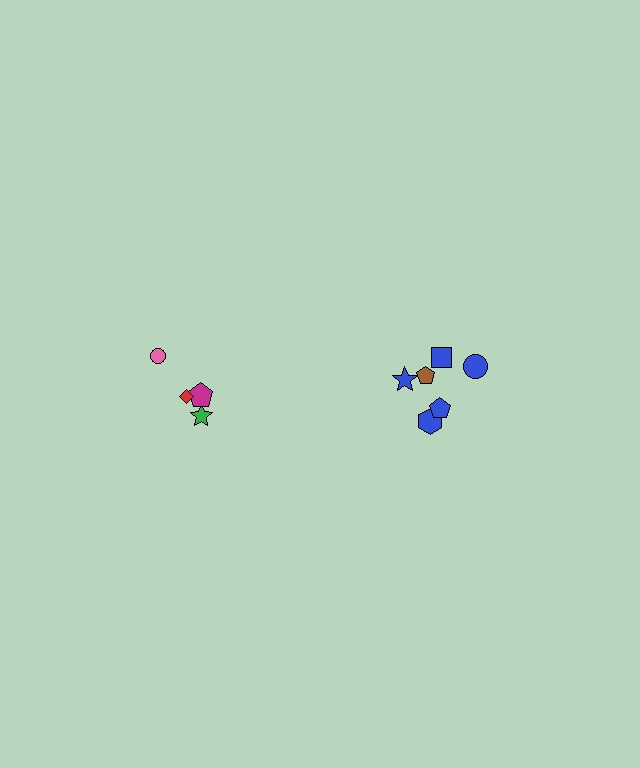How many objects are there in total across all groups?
There are 10 objects.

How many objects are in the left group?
There are 4 objects.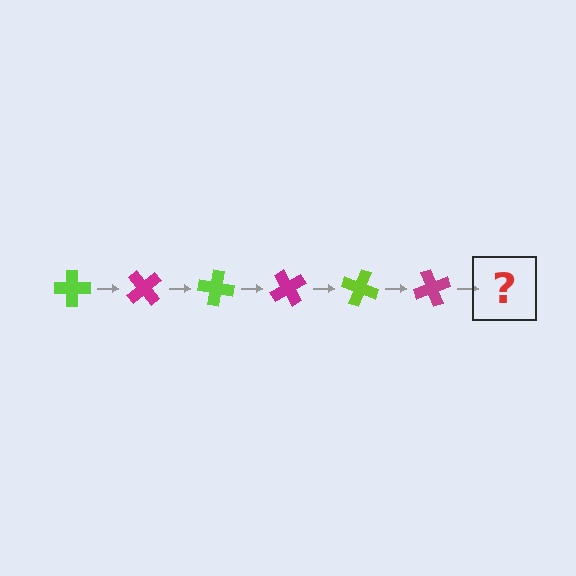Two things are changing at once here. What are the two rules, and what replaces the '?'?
The two rules are that it rotates 50 degrees each step and the color cycles through lime and magenta. The '?' should be a lime cross, rotated 300 degrees from the start.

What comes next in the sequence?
The next element should be a lime cross, rotated 300 degrees from the start.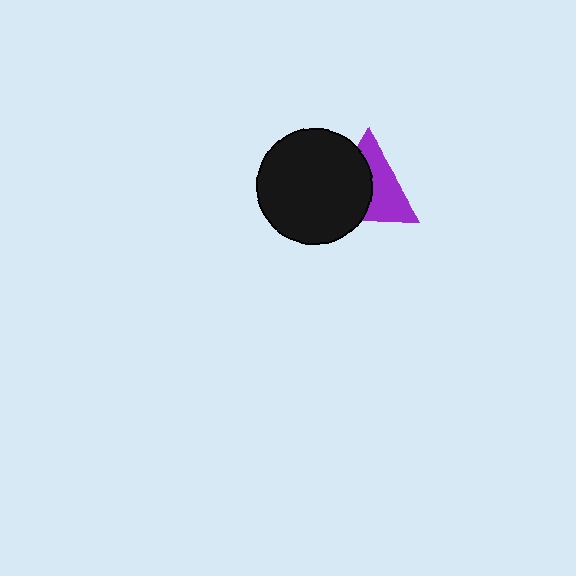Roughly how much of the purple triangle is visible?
About half of it is visible (roughly 49%).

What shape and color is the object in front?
The object in front is a black circle.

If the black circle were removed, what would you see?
You would see the complete purple triangle.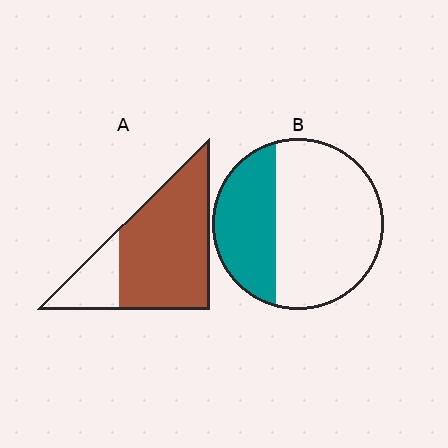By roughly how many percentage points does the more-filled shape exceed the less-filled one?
By roughly 45 percentage points (A over B).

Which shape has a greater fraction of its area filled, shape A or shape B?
Shape A.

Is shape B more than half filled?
No.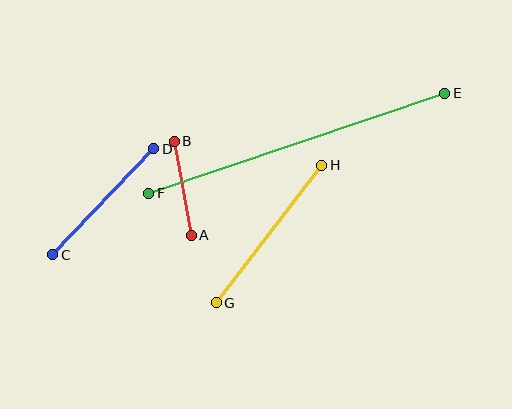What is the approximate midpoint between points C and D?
The midpoint is at approximately (103, 202) pixels.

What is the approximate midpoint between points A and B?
The midpoint is at approximately (183, 188) pixels.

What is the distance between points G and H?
The distance is approximately 173 pixels.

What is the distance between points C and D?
The distance is approximately 146 pixels.